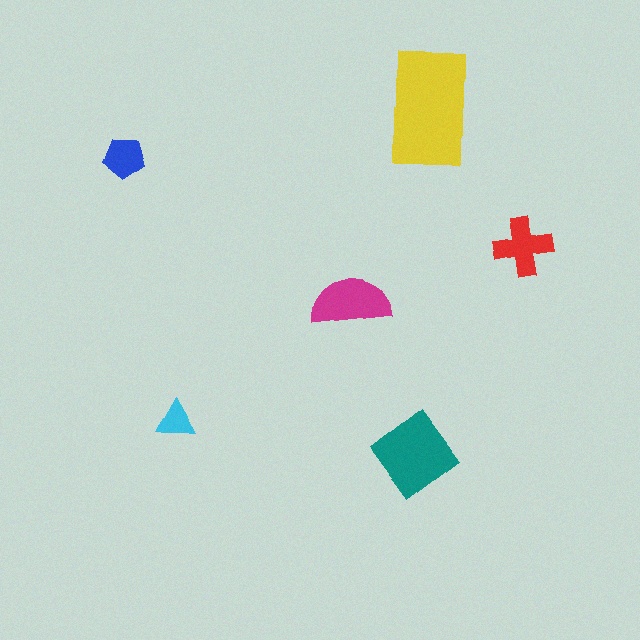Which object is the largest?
The yellow rectangle.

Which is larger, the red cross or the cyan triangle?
The red cross.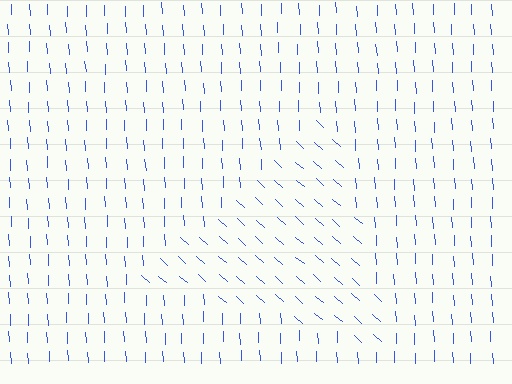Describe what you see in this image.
The image is filled with small blue line segments. A triangle region in the image has lines oriented differently from the surrounding lines, creating a visible texture boundary.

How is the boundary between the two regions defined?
The boundary is defined purely by a change in line orientation (approximately 45 degrees difference). All lines are the same color and thickness.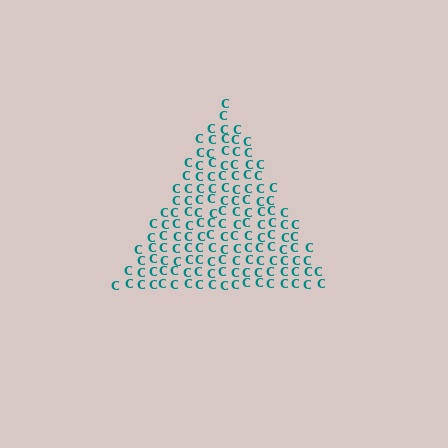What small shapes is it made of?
It is made of small letter C's.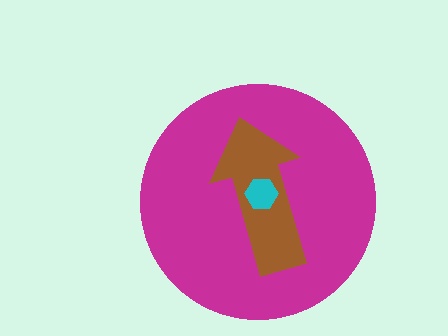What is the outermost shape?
The magenta circle.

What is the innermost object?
The cyan hexagon.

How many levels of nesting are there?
3.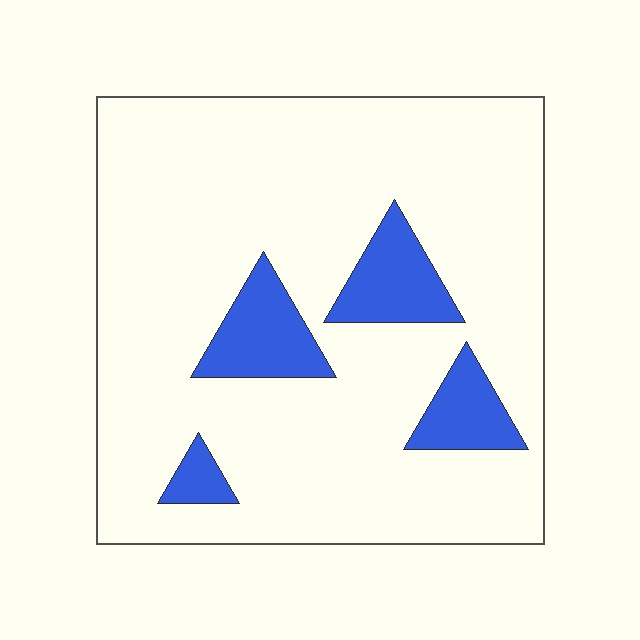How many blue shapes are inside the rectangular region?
4.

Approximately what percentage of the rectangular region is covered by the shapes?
Approximately 15%.